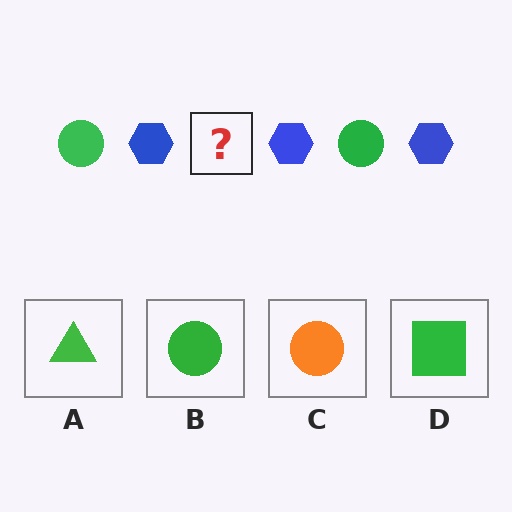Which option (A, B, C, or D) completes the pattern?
B.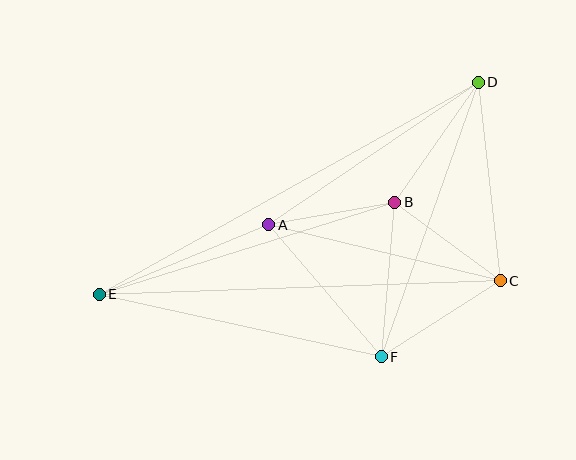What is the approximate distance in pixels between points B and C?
The distance between B and C is approximately 132 pixels.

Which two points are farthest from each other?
Points D and E are farthest from each other.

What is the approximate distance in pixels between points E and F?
The distance between E and F is approximately 289 pixels.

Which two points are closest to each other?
Points A and B are closest to each other.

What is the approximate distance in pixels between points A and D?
The distance between A and D is approximately 253 pixels.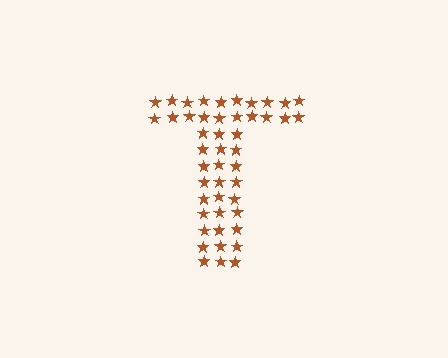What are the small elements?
The small elements are stars.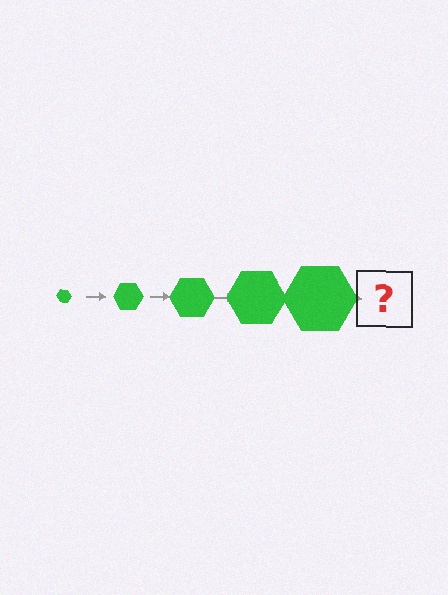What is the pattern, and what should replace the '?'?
The pattern is that the hexagon gets progressively larger each step. The '?' should be a green hexagon, larger than the previous one.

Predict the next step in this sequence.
The next step is a green hexagon, larger than the previous one.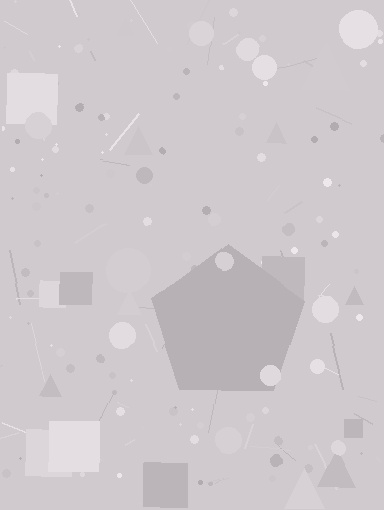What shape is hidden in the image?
A pentagon is hidden in the image.